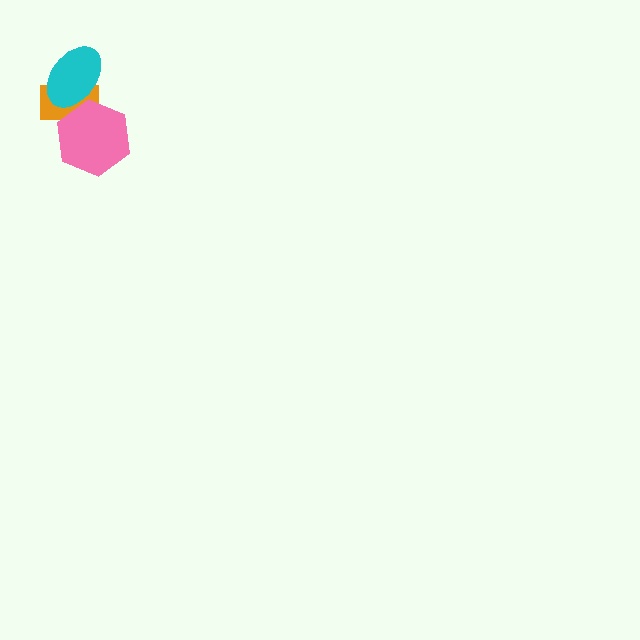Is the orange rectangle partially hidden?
Yes, it is partially covered by another shape.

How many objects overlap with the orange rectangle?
2 objects overlap with the orange rectangle.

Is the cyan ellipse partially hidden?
Yes, it is partially covered by another shape.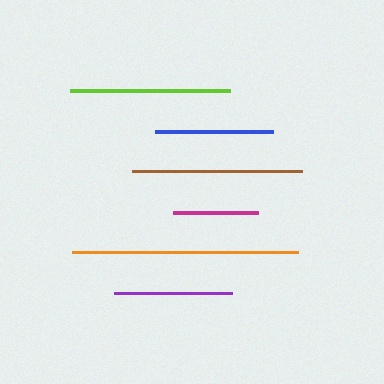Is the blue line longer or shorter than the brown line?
The brown line is longer than the blue line.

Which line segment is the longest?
The orange line is the longest at approximately 226 pixels.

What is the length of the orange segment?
The orange segment is approximately 226 pixels long.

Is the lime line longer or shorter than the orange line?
The orange line is longer than the lime line.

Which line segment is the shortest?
The magenta line is the shortest at approximately 85 pixels.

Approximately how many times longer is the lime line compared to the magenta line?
The lime line is approximately 1.9 times the length of the magenta line.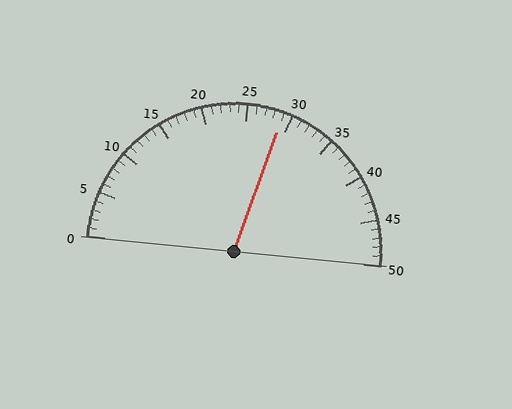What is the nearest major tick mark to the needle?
The nearest major tick mark is 30.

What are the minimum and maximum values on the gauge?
The gauge ranges from 0 to 50.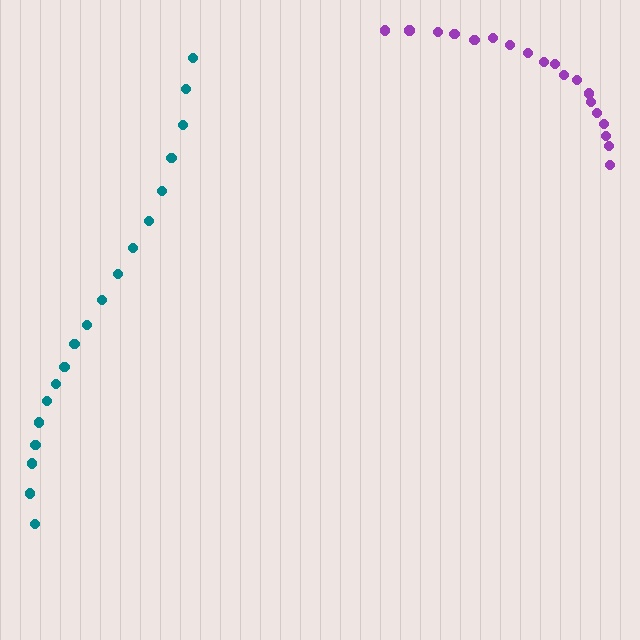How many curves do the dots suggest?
There are 2 distinct paths.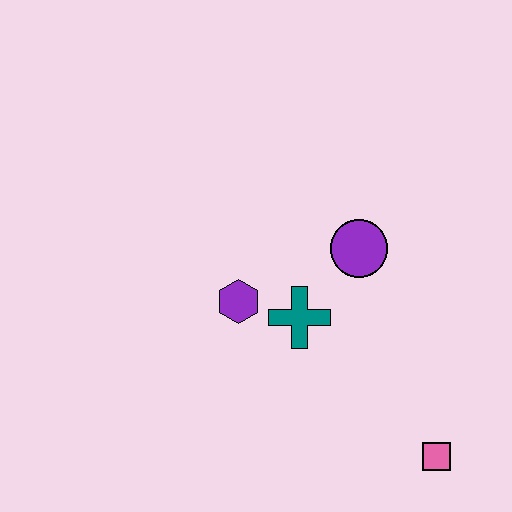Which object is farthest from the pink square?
The purple hexagon is farthest from the pink square.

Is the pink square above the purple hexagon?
No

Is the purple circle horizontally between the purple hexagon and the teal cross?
No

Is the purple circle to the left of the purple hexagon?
No